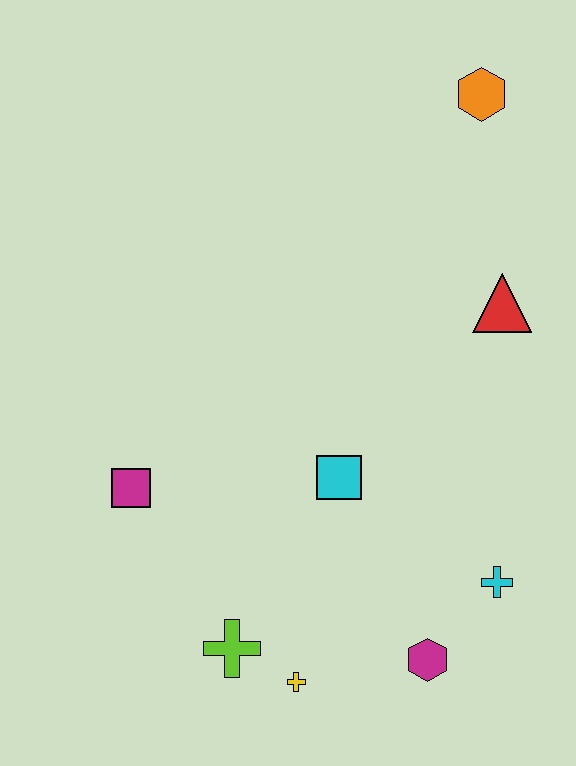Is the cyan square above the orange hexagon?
No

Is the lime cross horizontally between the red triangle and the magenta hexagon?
No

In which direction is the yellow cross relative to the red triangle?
The yellow cross is below the red triangle.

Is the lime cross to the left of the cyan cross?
Yes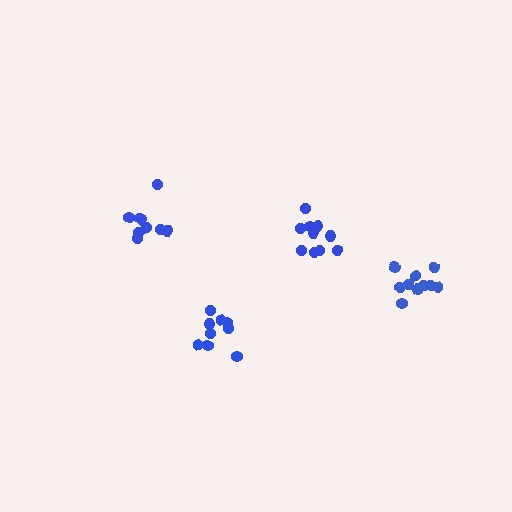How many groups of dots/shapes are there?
There are 4 groups.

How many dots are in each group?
Group 1: 11 dots, Group 2: 9 dots, Group 3: 9 dots, Group 4: 10 dots (39 total).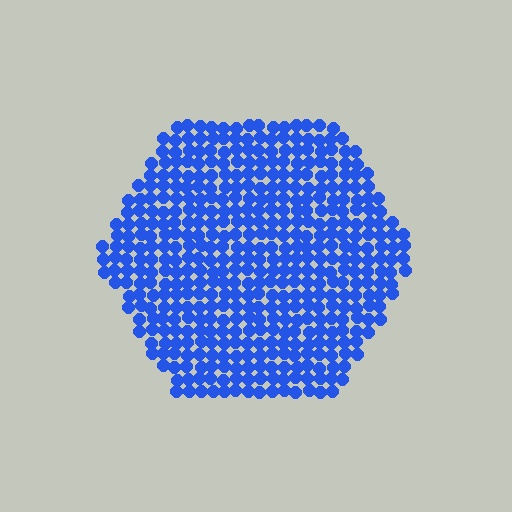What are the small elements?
The small elements are circles.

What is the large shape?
The large shape is a hexagon.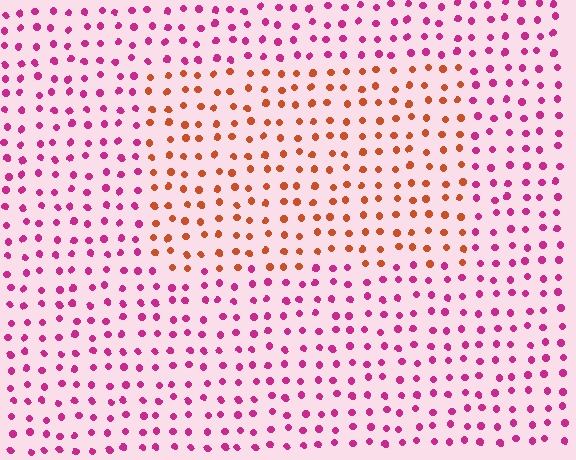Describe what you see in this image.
The image is filled with small magenta elements in a uniform arrangement. A rectangle-shaped region is visible where the elements are tinted to a slightly different hue, forming a subtle color boundary.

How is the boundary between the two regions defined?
The boundary is defined purely by a slight shift in hue (about 53 degrees). Spacing, size, and orientation are identical on both sides.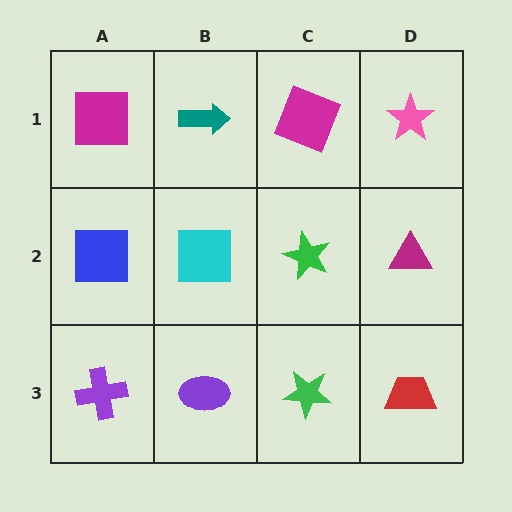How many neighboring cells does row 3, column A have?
2.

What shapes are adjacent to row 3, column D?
A magenta triangle (row 2, column D), a green star (row 3, column C).